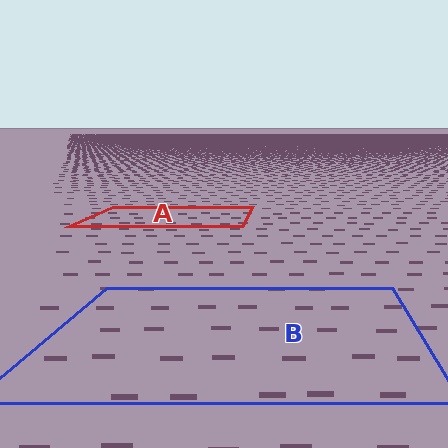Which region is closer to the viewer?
Region B is closer. The texture elements there are larger and more spread out.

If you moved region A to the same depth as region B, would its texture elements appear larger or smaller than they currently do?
They would appear larger. At a closer depth, the same texture elements are projected at a bigger on-screen size.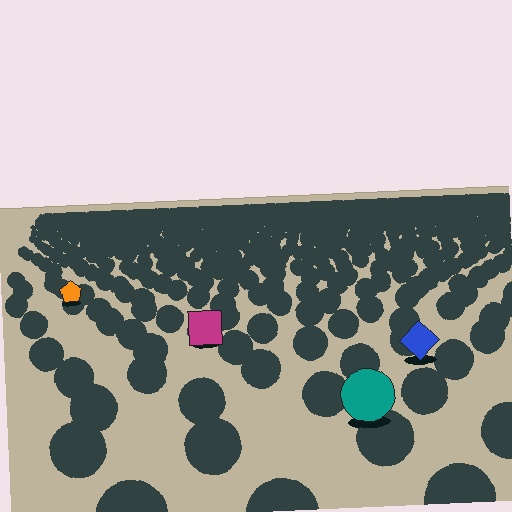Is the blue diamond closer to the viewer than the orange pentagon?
Yes. The blue diamond is closer — you can tell from the texture gradient: the ground texture is coarser near it.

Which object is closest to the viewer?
The teal circle is closest. The texture marks near it are larger and more spread out.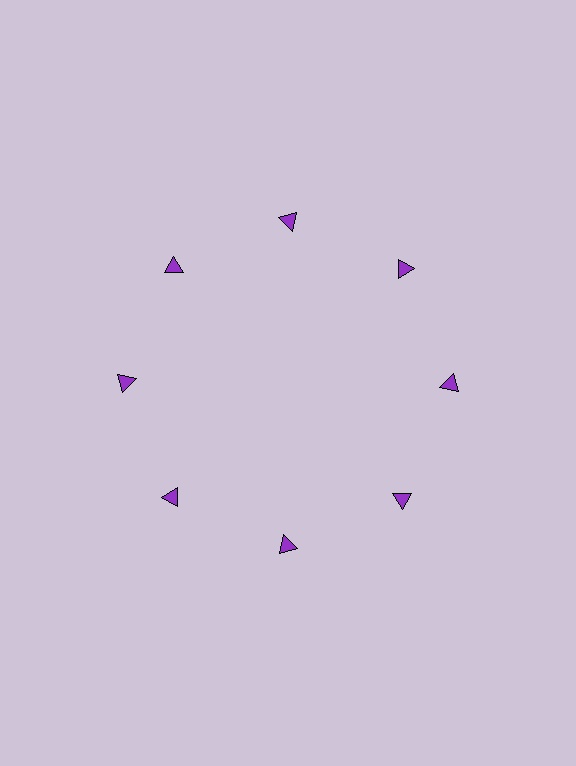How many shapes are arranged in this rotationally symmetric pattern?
There are 8 shapes, arranged in 8 groups of 1.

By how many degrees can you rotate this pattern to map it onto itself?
The pattern maps onto itself every 45 degrees of rotation.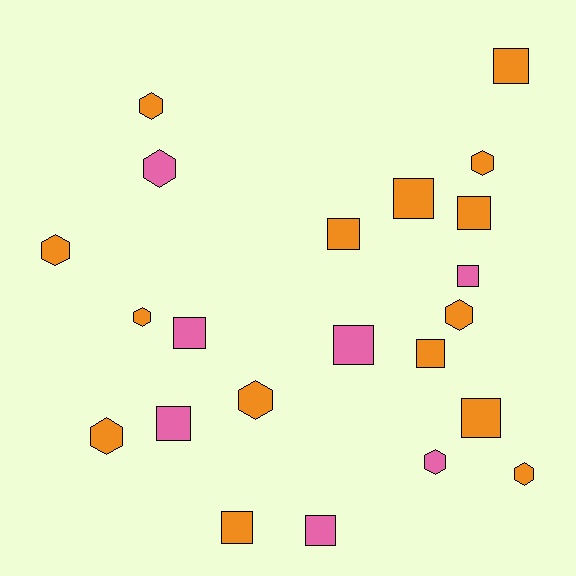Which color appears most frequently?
Orange, with 15 objects.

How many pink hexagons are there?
There are 2 pink hexagons.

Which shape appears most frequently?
Square, with 12 objects.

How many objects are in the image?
There are 22 objects.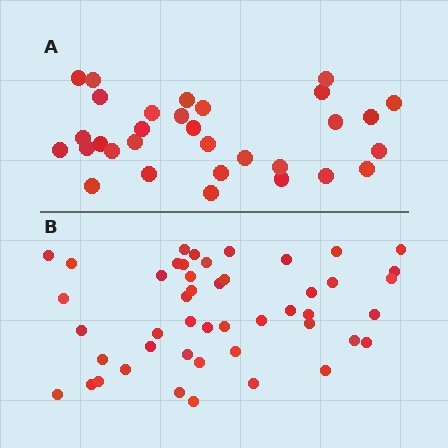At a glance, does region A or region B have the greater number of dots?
Region B (the bottom region) has more dots.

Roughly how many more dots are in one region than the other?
Region B has approximately 15 more dots than region A.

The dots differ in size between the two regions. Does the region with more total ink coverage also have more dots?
No. Region A has more total ink coverage because its dots are larger, but region B actually contains more individual dots. Total area can be misleading — the number of items is what matters here.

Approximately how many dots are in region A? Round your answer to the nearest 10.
About 30 dots. (The exact count is 31, which rounds to 30.)